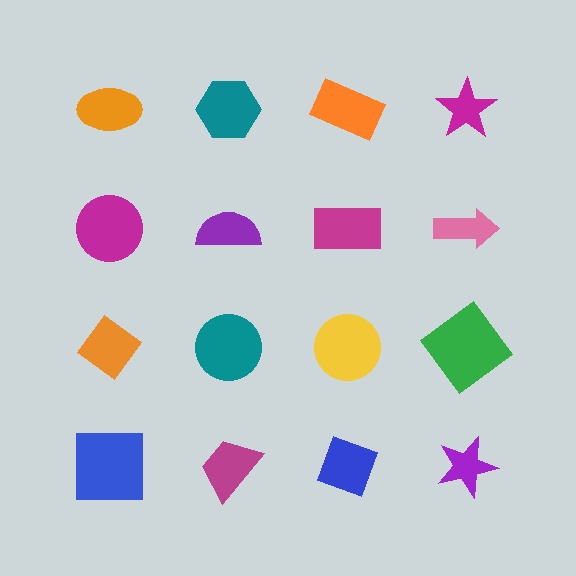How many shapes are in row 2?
4 shapes.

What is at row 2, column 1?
A magenta circle.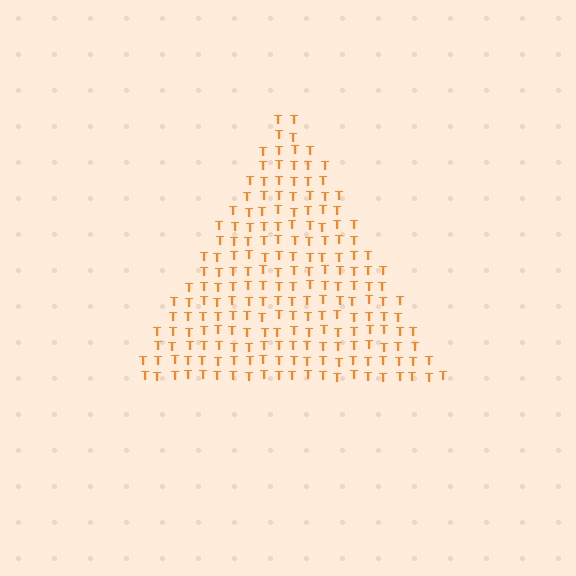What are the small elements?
The small elements are letter T's.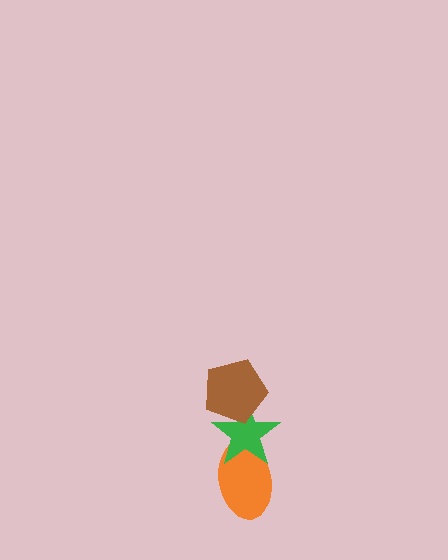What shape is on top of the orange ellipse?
The green star is on top of the orange ellipse.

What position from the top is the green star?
The green star is 2nd from the top.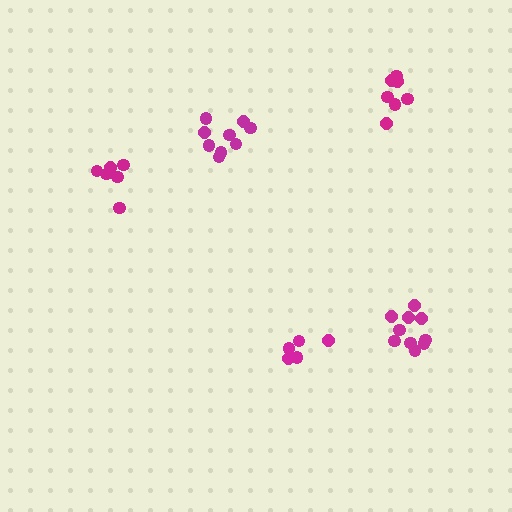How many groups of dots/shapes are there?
There are 5 groups.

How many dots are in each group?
Group 1: 6 dots, Group 2: 7 dots, Group 3: 5 dots, Group 4: 10 dots, Group 5: 9 dots (37 total).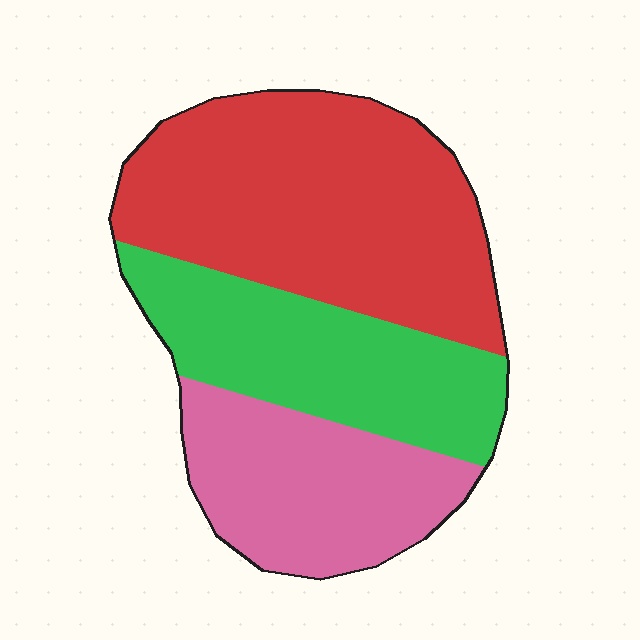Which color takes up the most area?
Red, at roughly 45%.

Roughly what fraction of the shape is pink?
Pink covers around 25% of the shape.